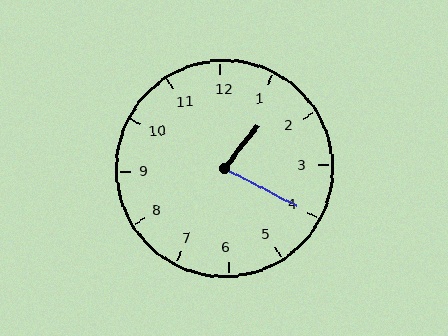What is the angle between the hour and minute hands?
Approximately 80 degrees.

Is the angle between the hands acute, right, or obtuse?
It is acute.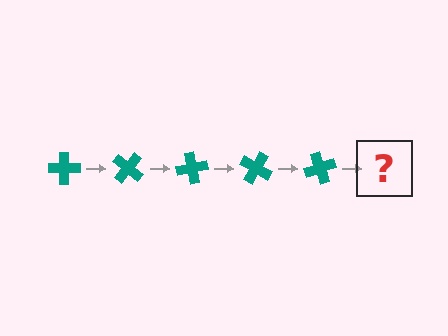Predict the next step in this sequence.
The next step is a teal cross rotated 200 degrees.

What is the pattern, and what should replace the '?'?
The pattern is that the cross rotates 40 degrees each step. The '?' should be a teal cross rotated 200 degrees.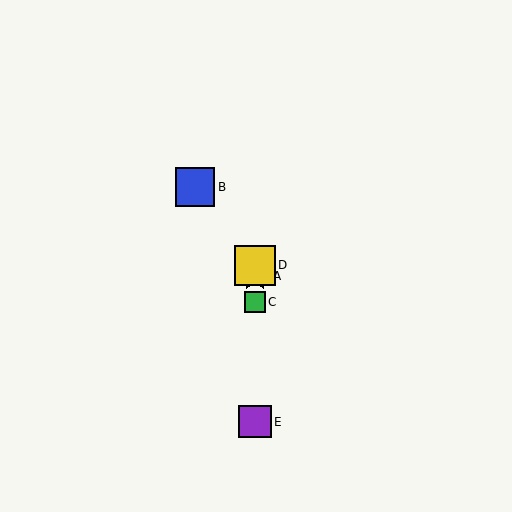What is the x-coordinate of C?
Object C is at x≈255.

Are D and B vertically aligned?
No, D is at x≈255 and B is at x≈195.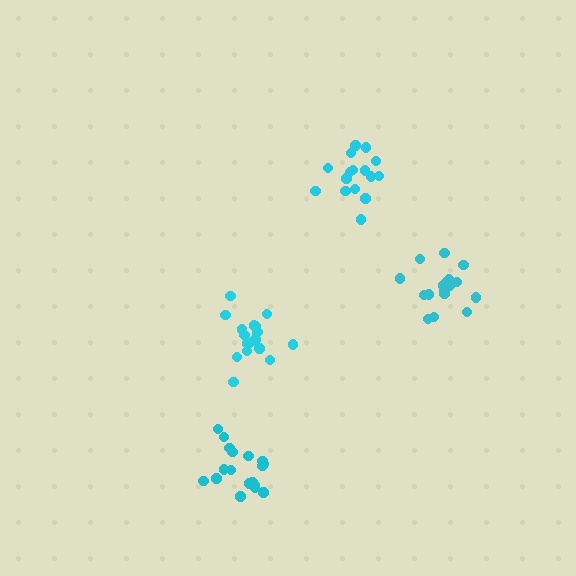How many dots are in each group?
Group 1: 16 dots, Group 2: 17 dots, Group 3: 18 dots, Group 4: 19 dots (70 total).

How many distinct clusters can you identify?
There are 4 distinct clusters.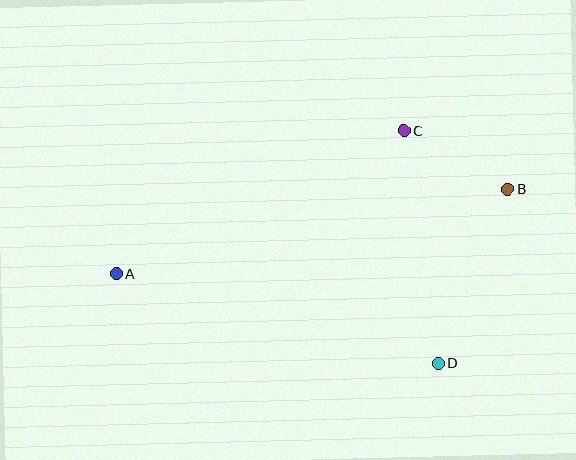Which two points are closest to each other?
Points B and C are closest to each other.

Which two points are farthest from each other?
Points A and B are farthest from each other.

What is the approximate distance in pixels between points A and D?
The distance between A and D is approximately 334 pixels.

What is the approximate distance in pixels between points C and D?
The distance between C and D is approximately 235 pixels.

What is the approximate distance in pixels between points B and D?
The distance between B and D is approximately 187 pixels.